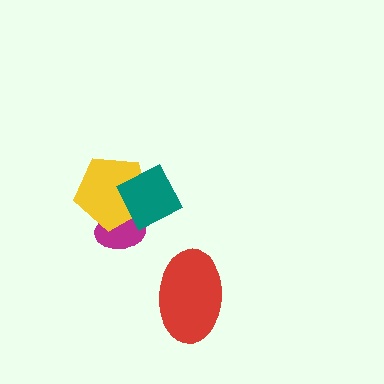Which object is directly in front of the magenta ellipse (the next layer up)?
The yellow pentagon is directly in front of the magenta ellipse.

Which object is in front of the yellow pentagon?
The teal diamond is in front of the yellow pentagon.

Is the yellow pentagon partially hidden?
Yes, it is partially covered by another shape.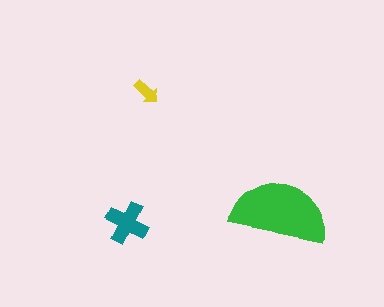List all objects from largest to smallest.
The green semicircle, the teal cross, the yellow arrow.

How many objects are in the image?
There are 3 objects in the image.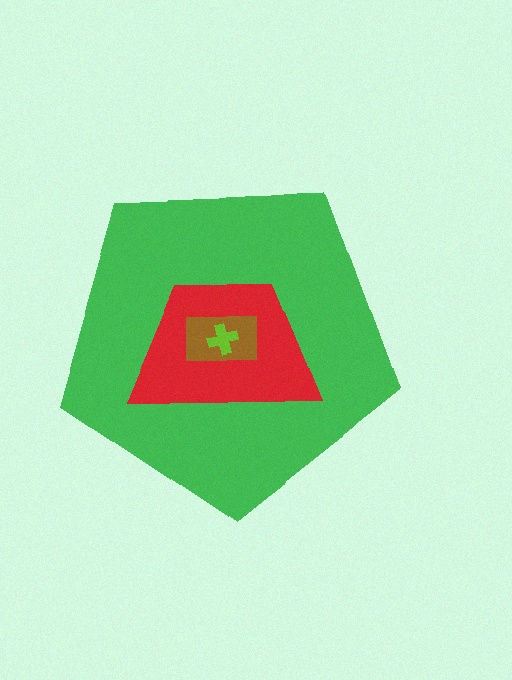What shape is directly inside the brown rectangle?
The lime cross.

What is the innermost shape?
The lime cross.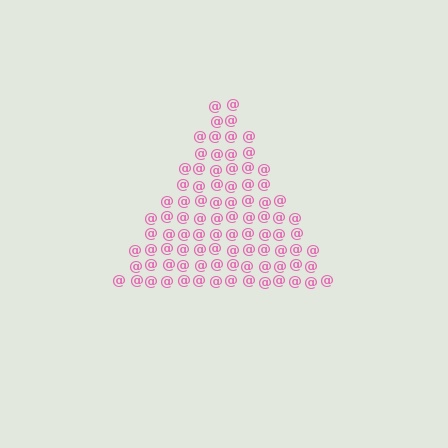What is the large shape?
The large shape is a triangle.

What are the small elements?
The small elements are at signs.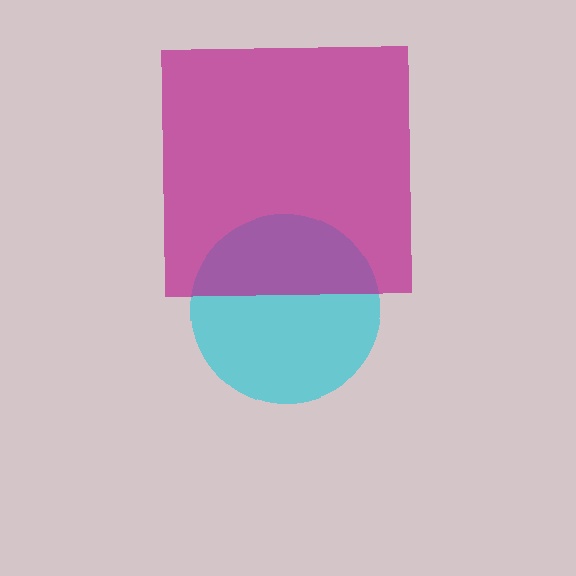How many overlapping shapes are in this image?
There are 2 overlapping shapes in the image.